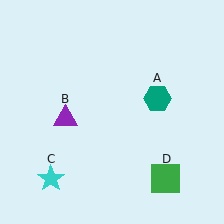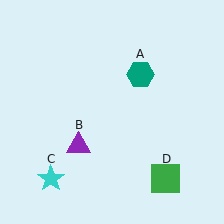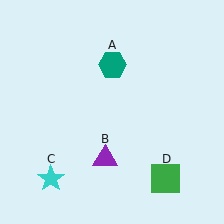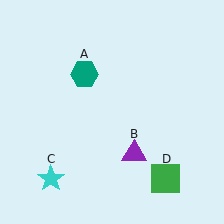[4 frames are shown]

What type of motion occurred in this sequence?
The teal hexagon (object A), purple triangle (object B) rotated counterclockwise around the center of the scene.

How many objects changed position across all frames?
2 objects changed position: teal hexagon (object A), purple triangle (object B).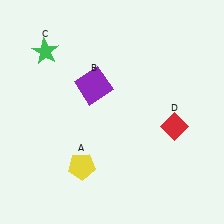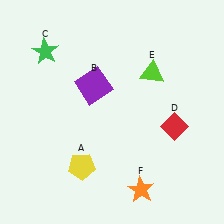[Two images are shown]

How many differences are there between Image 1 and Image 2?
There are 2 differences between the two images.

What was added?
A lime triangle (E), an orange star (F) were added in Image 2.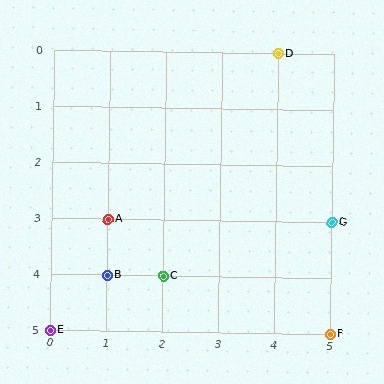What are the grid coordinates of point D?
Point D is at grid coordinates (4, 0).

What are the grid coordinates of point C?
Point C is at grid coordinates (2, 4).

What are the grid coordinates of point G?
Point G is at grid coordinates (5, 3).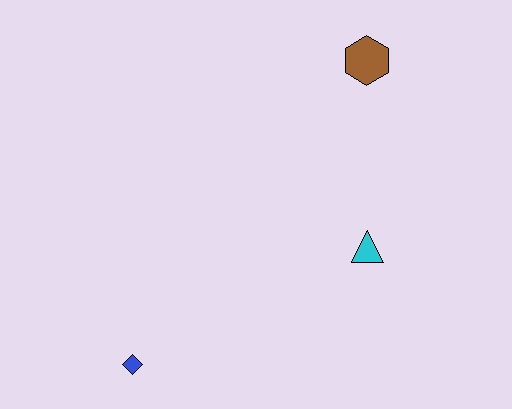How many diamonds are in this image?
There is 1 diamond.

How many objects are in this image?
There are 3 objects.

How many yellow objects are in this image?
There are no yellow objects.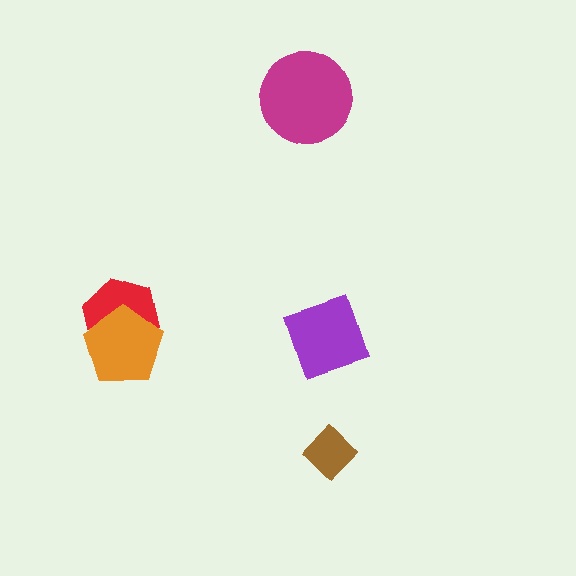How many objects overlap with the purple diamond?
0 objects overlap with the purple diamond.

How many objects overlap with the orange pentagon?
1 object overlaps with the orange pentagon.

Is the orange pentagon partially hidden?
No, no other shape covers it.